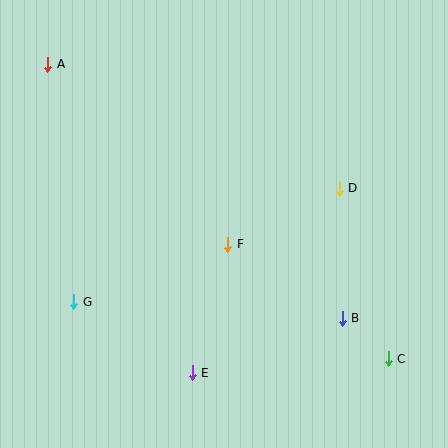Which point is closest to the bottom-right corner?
Point C is closest to the bottom-right corner.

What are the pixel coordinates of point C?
Point C is at (388, 359).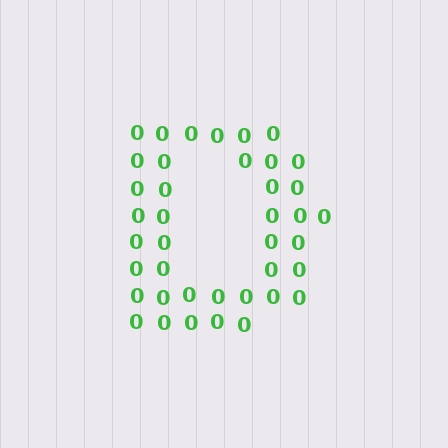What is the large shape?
The large shape is the letter D.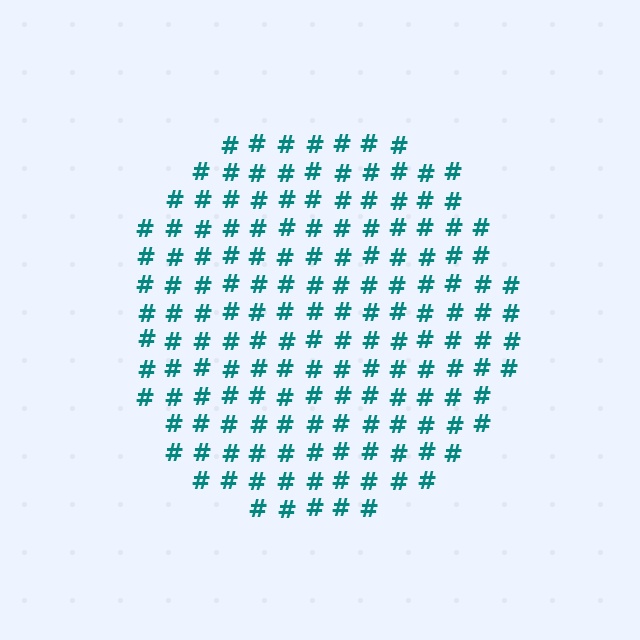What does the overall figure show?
The overall figure shows a circle.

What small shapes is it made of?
It is made of small hash symbols.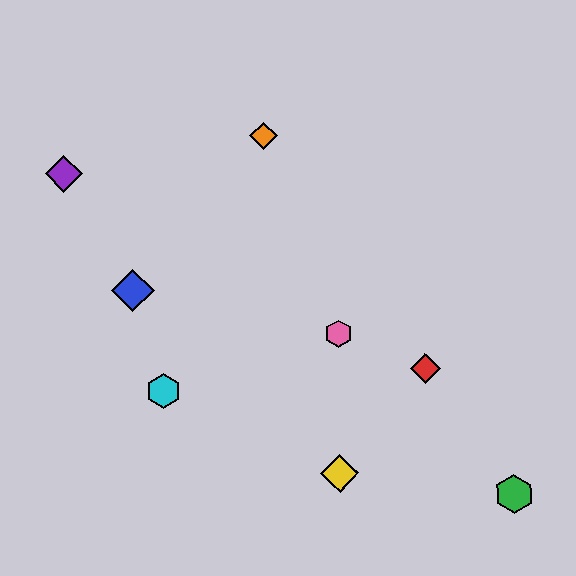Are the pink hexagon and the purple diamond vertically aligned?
No, the pink hexagon is at x≈339 and the purple diamond is at x≈64.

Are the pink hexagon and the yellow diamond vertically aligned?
Yes, both are at x≈339.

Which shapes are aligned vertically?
The yellow diamond, the pink hexagon are aligned vertically.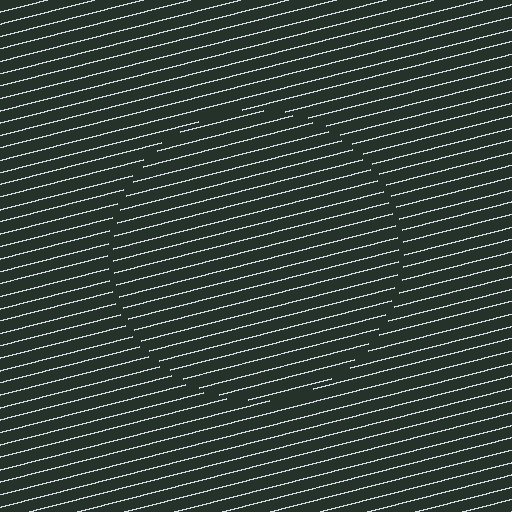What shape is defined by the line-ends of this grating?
An illusory circle. The interior of the shape contains the same grating, shifted by half a period — the contour is defined by the phase discontinuity where line-ends from the inner and outer gratings abut.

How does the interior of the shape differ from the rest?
The interior of the shape contains the same grating, shifted by half a period — the contour is defined by the phase discontinuity where line-ends from the inner and outer gratings abut.